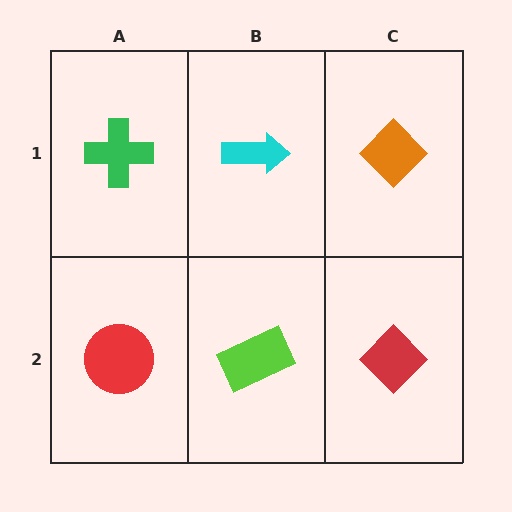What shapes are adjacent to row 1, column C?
A red diamond (row 2, column C), a cyan arrow (row 1, column B).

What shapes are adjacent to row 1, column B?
A lime rectangle (row 2, column B), a green cross (row 1, column A), an orange diamond (row 1, column C).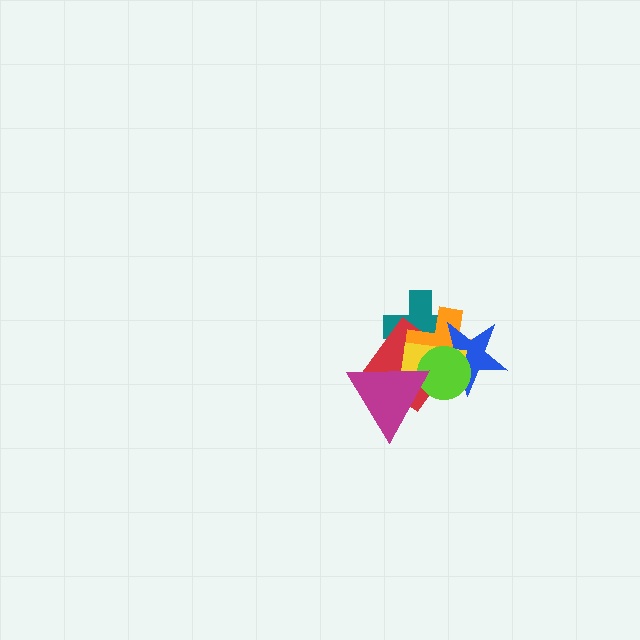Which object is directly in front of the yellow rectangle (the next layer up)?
The lime circle is directly in front of the yellow rectangle.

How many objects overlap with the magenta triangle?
5 objects overlap with the magenta triangle.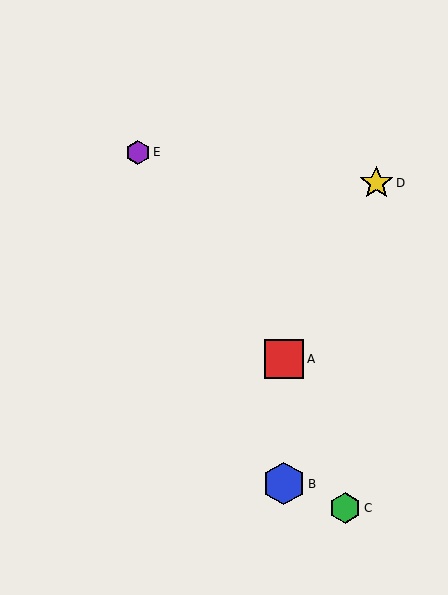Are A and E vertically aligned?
No, A is at x≈284 and E is at x≈138.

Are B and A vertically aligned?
Yes, both are at x≈284.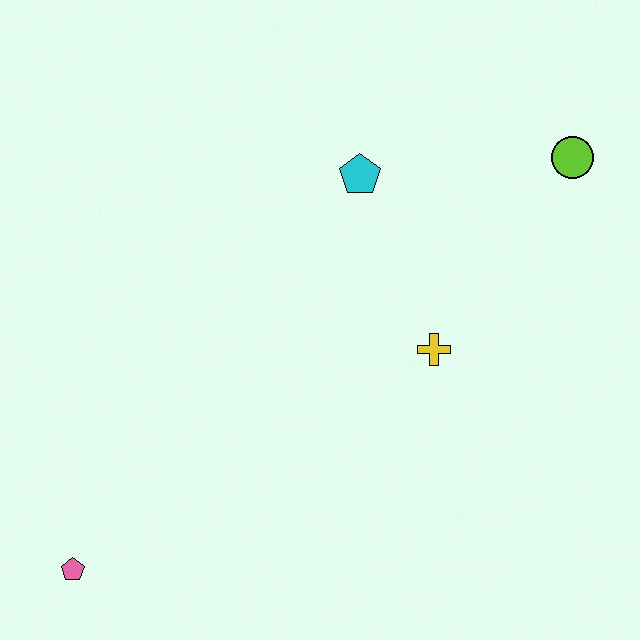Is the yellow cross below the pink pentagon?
No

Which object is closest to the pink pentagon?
The yellow cross is closest to the pink pentagon.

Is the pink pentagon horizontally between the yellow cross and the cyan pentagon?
No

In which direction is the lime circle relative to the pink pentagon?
The lime circle is to the right of the pink pentagon.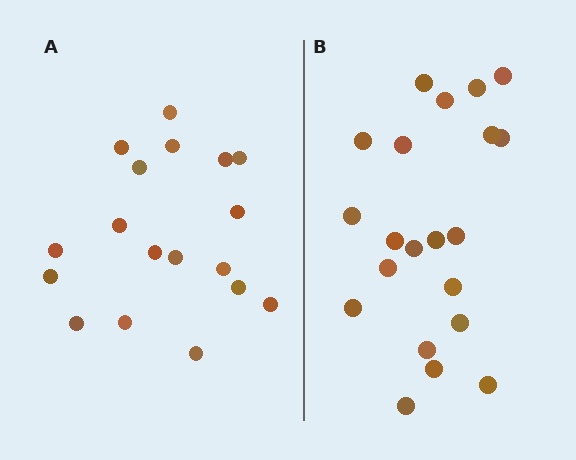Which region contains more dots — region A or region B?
Region B (the right region) has more dots.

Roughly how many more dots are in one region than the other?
Region B has just a few more — roughly 2 or 3 more dots than region A.